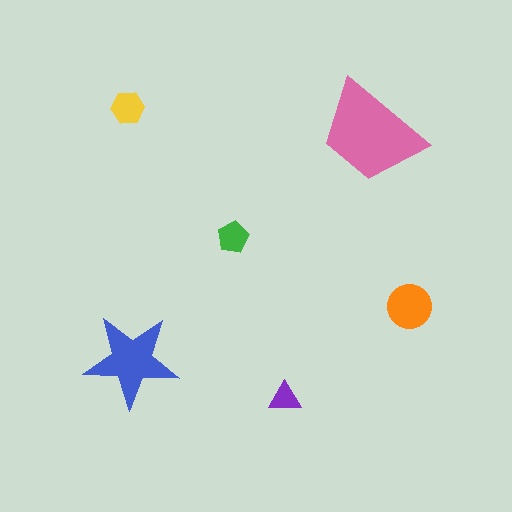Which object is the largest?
The pink trapezoid.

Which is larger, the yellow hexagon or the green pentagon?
The yellow hexagon.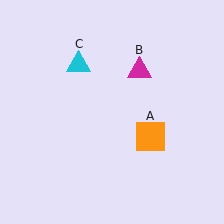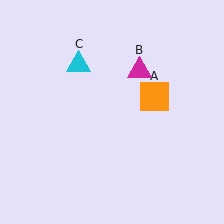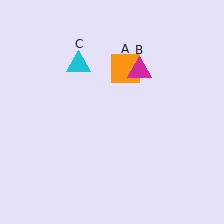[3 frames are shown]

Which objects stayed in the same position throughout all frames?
Magenta triangle (object B) and cyan triangle (object C) remained stationary.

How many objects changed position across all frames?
1 object changed position: orange square (object A).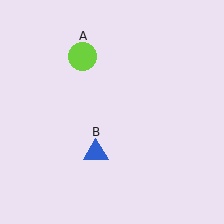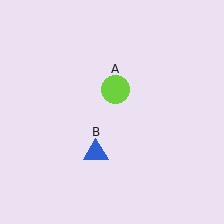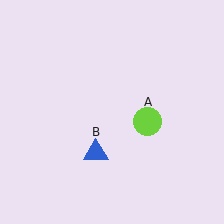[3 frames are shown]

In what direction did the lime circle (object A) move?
The lime circle (object A) moved down and to the right.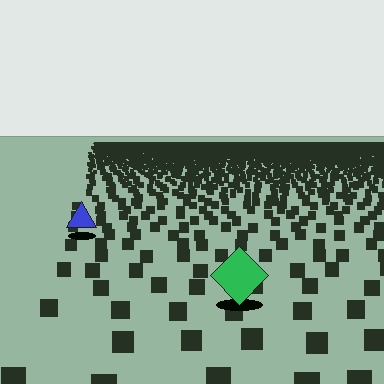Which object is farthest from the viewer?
The blue triangle is farthest from the viewer. It appears smaller and the ground texture around it is denser.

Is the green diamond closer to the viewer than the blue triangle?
Yes. The green diamond is closer — you can tell from the texture gradient: the ground texture is coarser near it.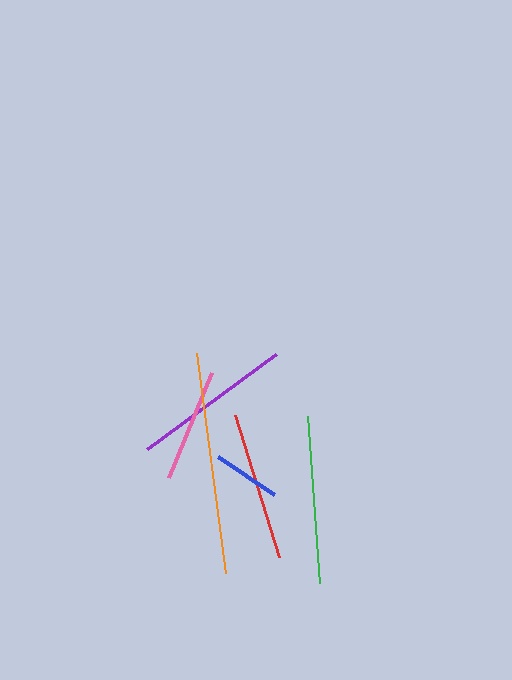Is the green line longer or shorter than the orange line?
The orange line is longer than the green line.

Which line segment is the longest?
The orange line is the longest at approximately 222 pixels.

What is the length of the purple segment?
The purple segment is approximately 160 pixels long.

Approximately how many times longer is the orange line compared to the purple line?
The orange line is approximately 1.4 times the length of the purple line.